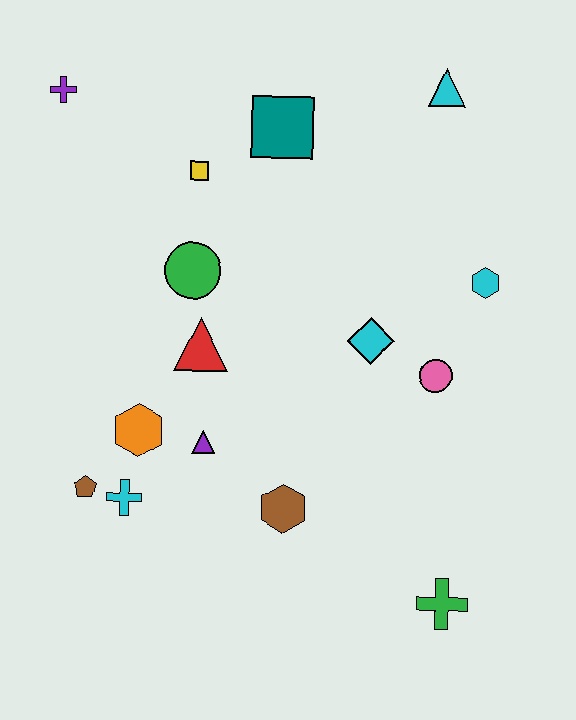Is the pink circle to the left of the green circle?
No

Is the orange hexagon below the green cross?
No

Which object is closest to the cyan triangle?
The teal square is closest to the cyan triangle.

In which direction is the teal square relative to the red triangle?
The teal square is above the red triangle.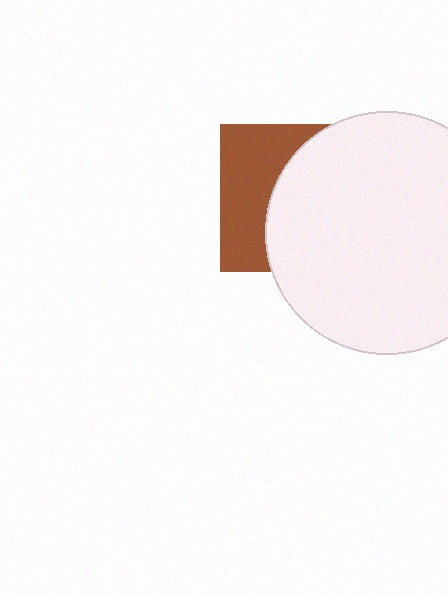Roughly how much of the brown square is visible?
A small part of it is visible (roughly 41%).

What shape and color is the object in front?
The object in front is a white circle.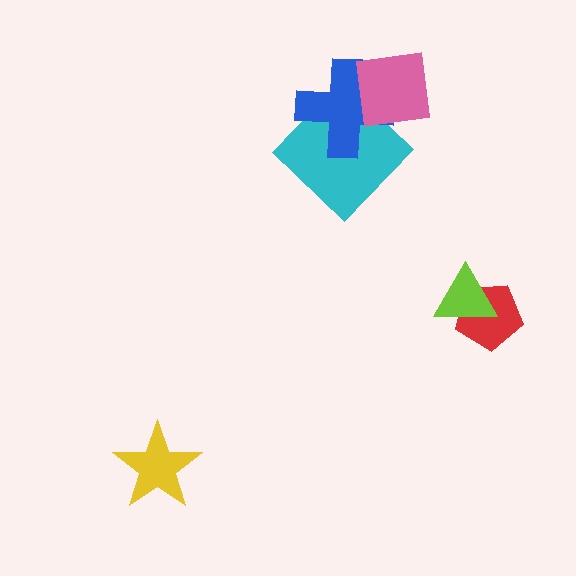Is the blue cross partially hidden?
Yes, it is partially covered by another shape.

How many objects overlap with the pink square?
1 object overlaps with the pink square.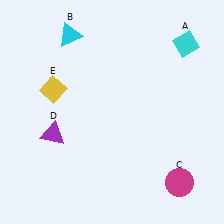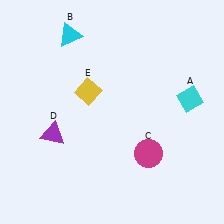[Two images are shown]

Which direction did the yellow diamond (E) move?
The yellow diamond (E) moved right.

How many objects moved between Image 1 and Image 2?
3 objects moved between the two images.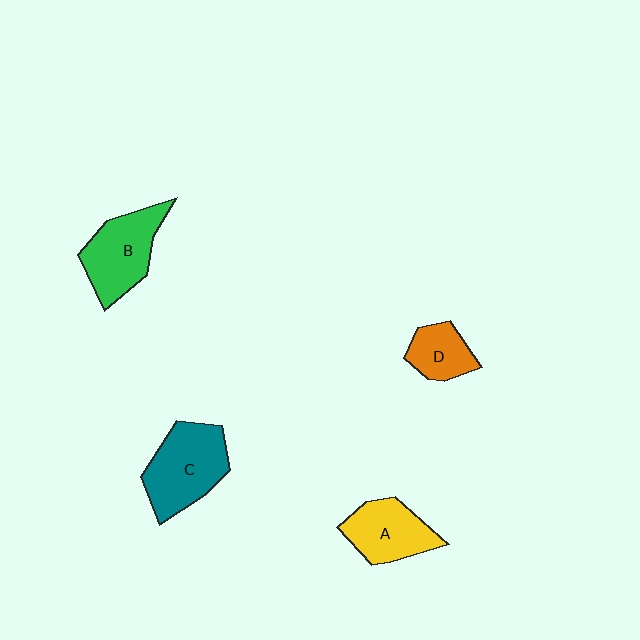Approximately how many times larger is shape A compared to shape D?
Approximately 1.5 times.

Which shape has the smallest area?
Shape D (orange).